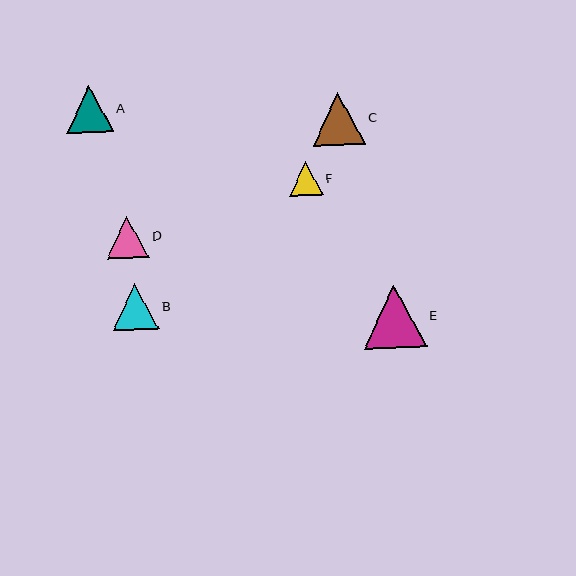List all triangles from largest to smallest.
From largest to smallest: E, C, A, B, D, F.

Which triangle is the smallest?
Triangle F is the smallest with a size of approximately 34 pixels.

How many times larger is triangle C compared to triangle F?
Triangle C is approximately 1.5 times the size of triangle F.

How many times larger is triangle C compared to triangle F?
Triangle C is approximately 1.5 times the size of triangle F.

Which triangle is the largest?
Triangle E is the largest with a size of approximately 63 pixels.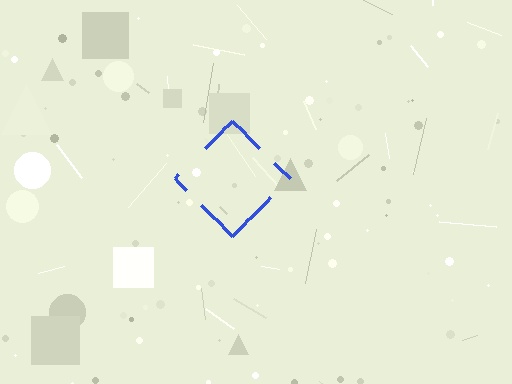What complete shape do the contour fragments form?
The contour fragments form a diamond.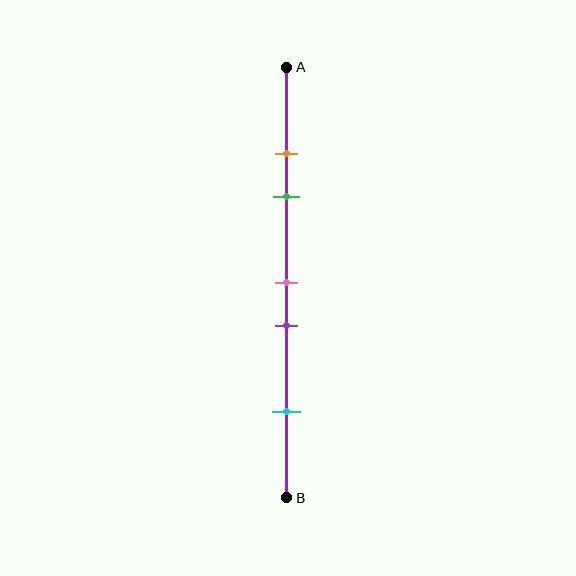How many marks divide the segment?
There are 5 marks dividing the segment.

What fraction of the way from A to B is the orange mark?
The orange mark is approximately 20% (0.2) of the way from A to B.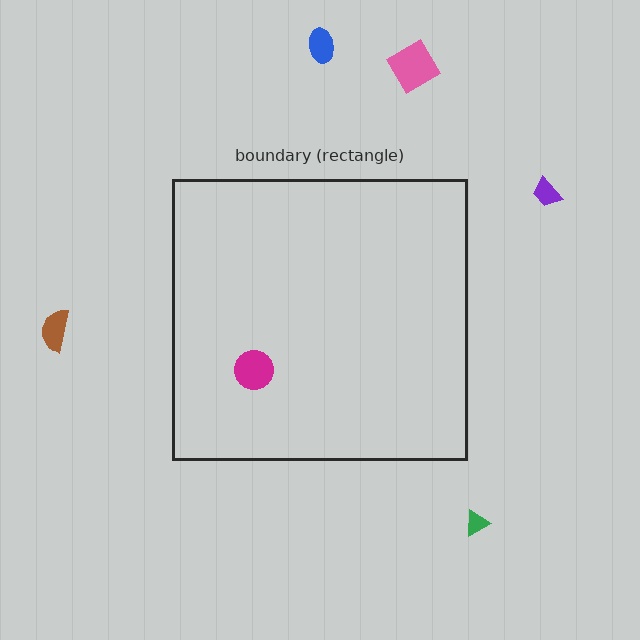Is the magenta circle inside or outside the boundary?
Inside.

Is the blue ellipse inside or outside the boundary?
Outside.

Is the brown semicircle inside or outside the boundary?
Outside.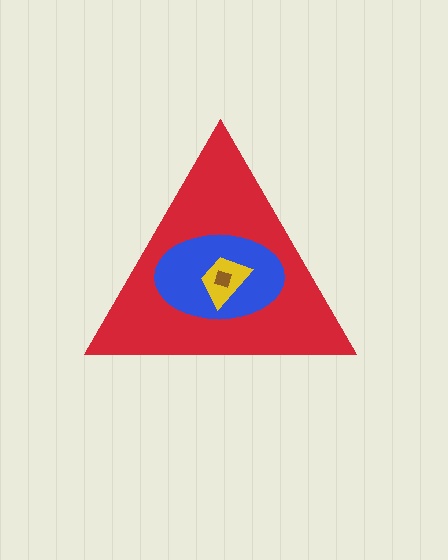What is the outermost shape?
The red triangle.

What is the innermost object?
The brown square.